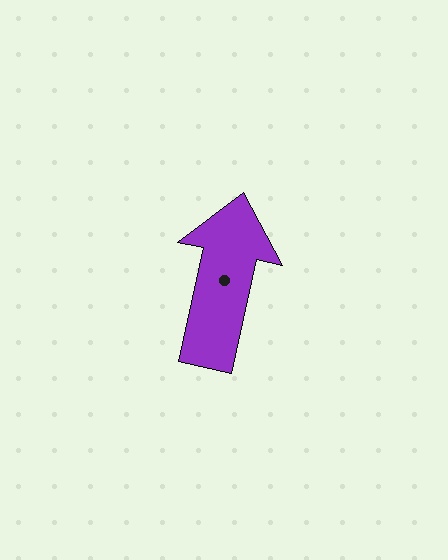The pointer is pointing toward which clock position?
Roughly 12 o'clock.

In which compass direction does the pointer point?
North.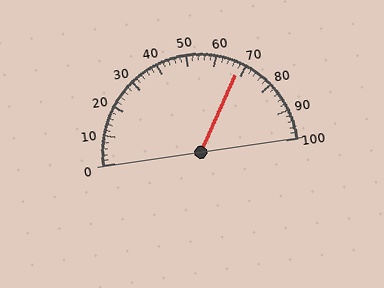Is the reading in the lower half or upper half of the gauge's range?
The reading is in the upper half of the range (0 to 100).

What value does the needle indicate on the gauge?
The needle indicates approximately 68.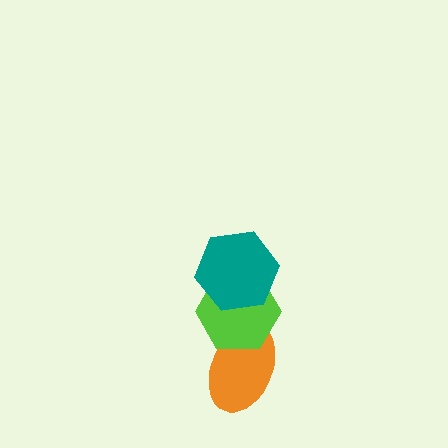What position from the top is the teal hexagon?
The teal hexagon is 1st from the top.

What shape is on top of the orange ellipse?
The lime hexagon is on top of the orange ellipse.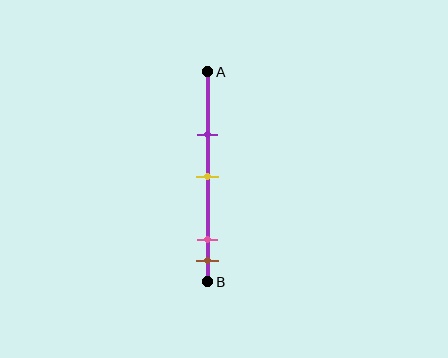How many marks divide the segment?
There are 4 marks dividing the segment.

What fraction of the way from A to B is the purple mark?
The purple mark is approximately 30% (0.3) of the way from A to B.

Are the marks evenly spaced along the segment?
No, the marks are not evenly spaced.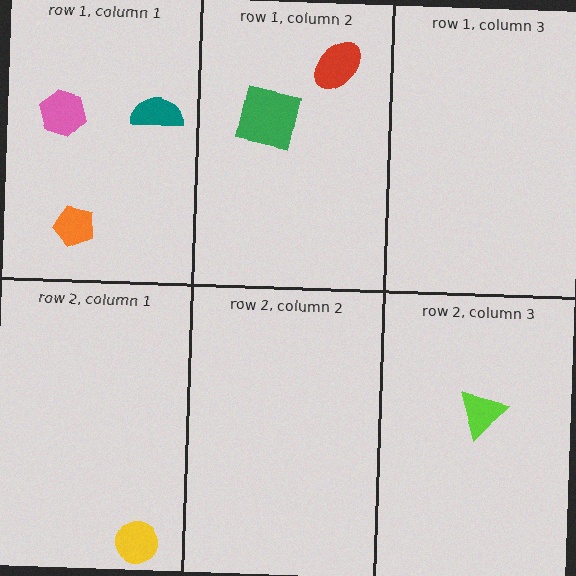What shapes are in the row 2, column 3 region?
The lime triangle.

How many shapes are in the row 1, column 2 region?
2.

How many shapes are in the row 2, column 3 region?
1.